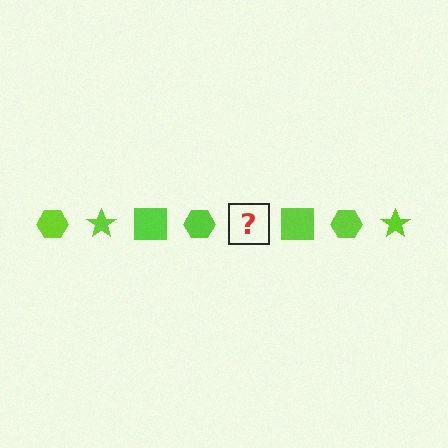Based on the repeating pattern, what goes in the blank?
The blank should be a lime star.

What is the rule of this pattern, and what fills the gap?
The rule is that the pattern cycles through hexagon, star, square shapes in lime. The gap should be filled with a lime star.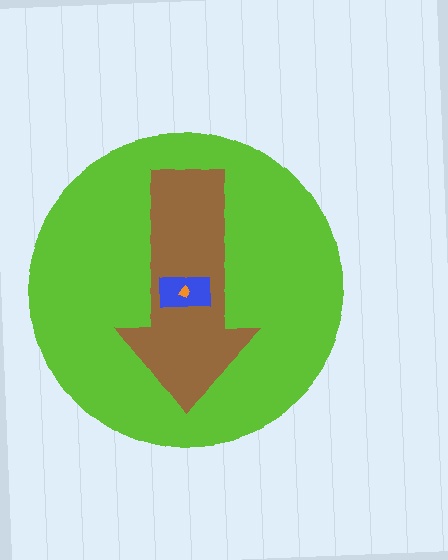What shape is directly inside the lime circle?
The brown arrow.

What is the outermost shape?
The lime circle.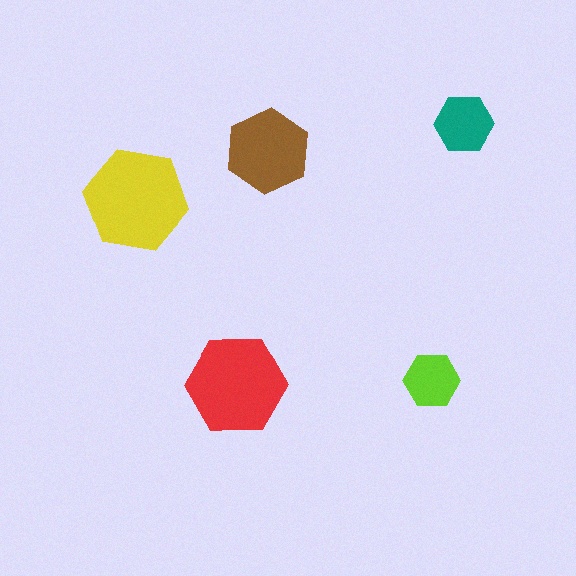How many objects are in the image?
There are 5 objects in the image.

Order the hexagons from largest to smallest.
the yellow one, the red one, the brown one, the teal one, the lime one.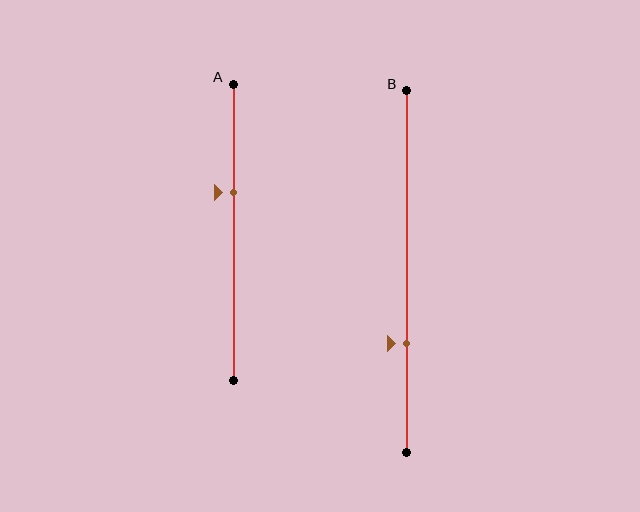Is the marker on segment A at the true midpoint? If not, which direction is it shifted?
No, the marker on segment A is shifted upward by about 13% of the segment length.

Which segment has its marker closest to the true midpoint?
Segment A has its marker closest to the true midpoint.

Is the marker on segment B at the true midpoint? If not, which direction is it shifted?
No, the marker on segment B is shifted downward by about 20% of the segment length.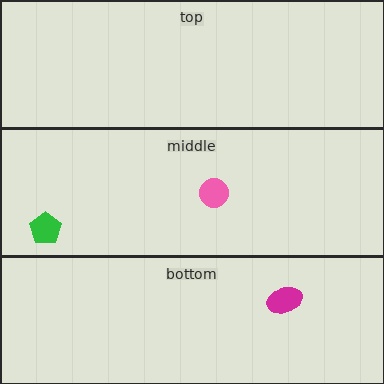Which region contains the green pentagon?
The middle region.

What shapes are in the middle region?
The green pentagon, the pink circle.